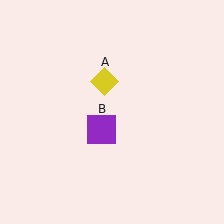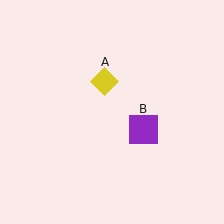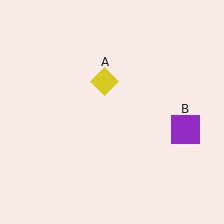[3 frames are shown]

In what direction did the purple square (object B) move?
The purple square (object B) moved right.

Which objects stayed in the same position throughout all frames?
Yellow diamond (object A) remained stationary.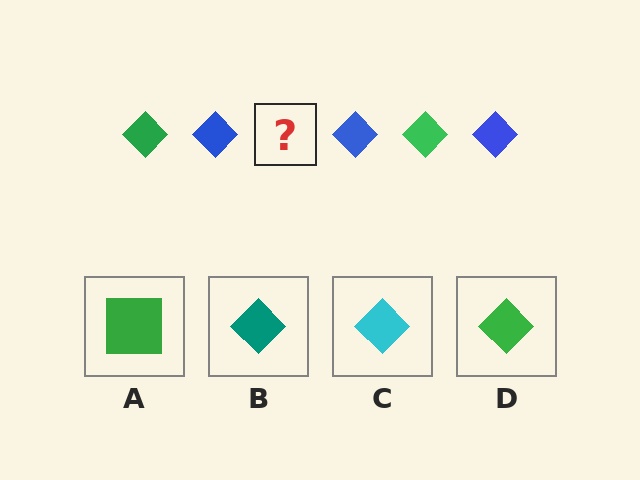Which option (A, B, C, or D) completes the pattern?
D.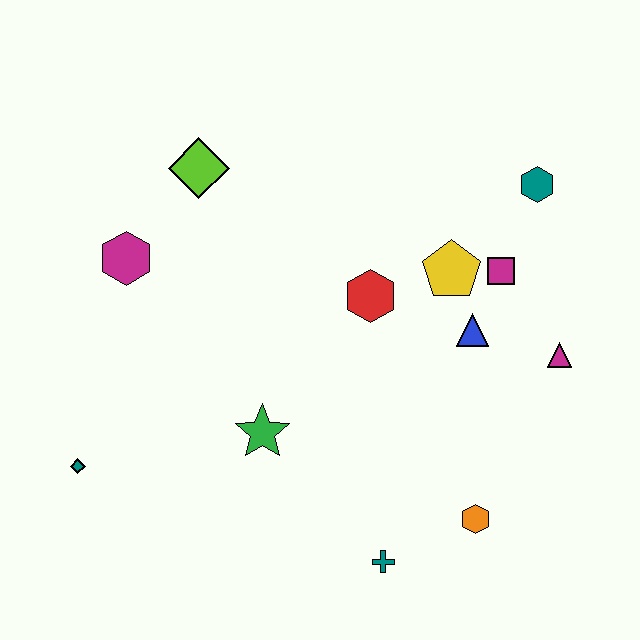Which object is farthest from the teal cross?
The lime diamond is farthest from the teal cross.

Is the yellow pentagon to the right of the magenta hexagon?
Yes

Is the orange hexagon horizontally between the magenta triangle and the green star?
Yes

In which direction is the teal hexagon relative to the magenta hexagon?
The teal hexagon is to the right of the magenta hexagon.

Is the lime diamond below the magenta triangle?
No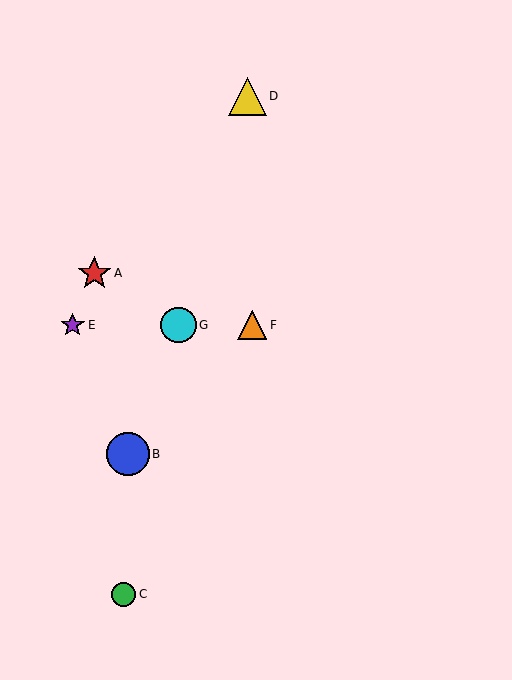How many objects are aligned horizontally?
3 objects (E, F, G) are aligned horizontally.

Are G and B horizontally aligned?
No, G is at y≈325 and B is at y≈454.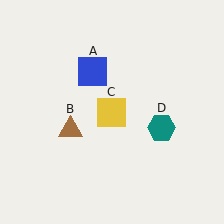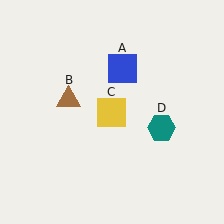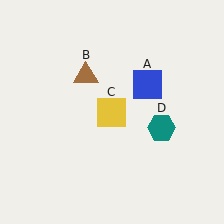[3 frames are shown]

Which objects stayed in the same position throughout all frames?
Yellow square (object C) and teal hexagon (object D) remained stationary.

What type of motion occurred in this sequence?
The blue square (object A), brown triangle (object B) rotated clockwise around the center of the scene.